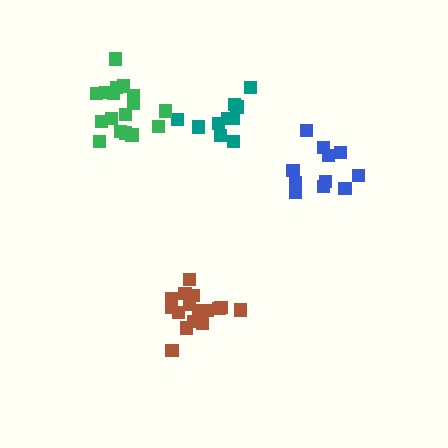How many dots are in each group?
Group 1: 16 dots, Group 2: 11 dots, Group 3: 17 dots, Group 4: 11 dots (55 total).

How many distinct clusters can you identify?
There are 4 distinct clusters.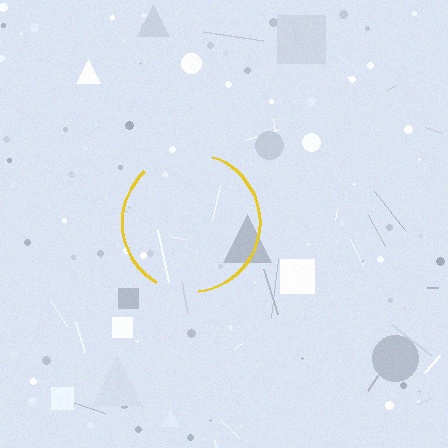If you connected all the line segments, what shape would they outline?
They would outline a circle.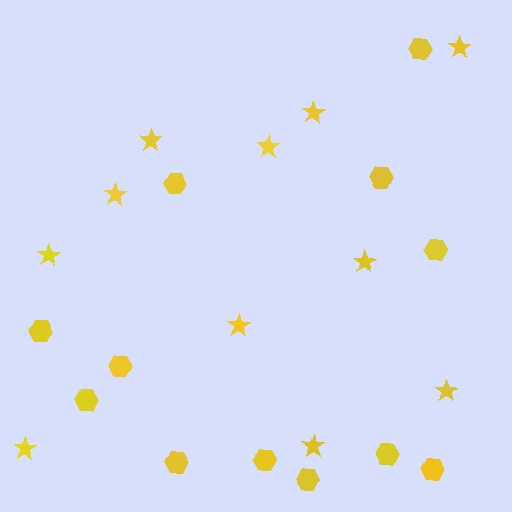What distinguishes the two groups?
There are 2 groups: one group of hexagons (12) and one group of stars (11).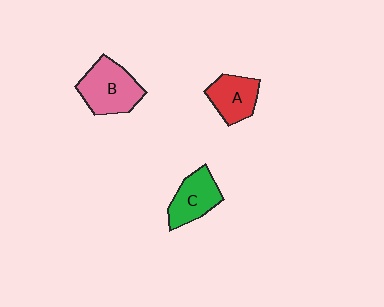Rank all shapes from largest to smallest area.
From largest to smallest: B (pink), C (green), A (red).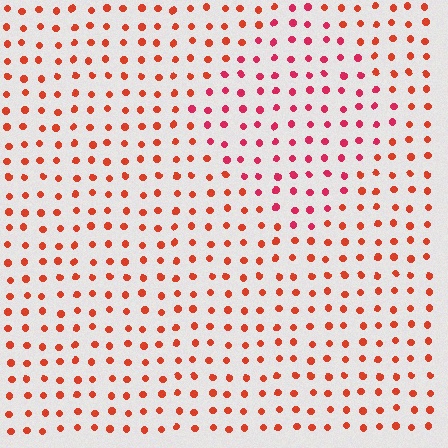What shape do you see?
I see a diamond.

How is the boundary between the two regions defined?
The boundary is defined purely by a slight shift in hue (about 26 degrees). Spacing, size, and orientation are identical on both sides.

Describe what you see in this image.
The image is filled with small red elements in a uniform arrangement. A diamond-shaped region is visible where the elements are tinted to a slightly different hue, forming a subtle color boundary.